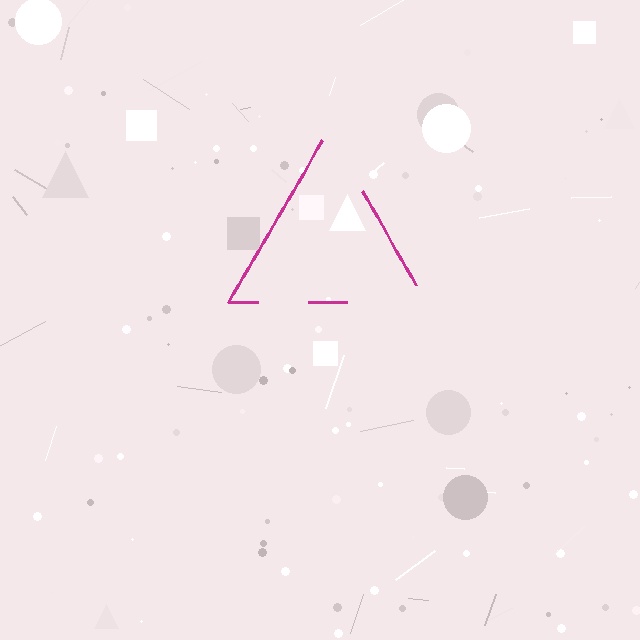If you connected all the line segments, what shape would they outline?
They would outline a triangle.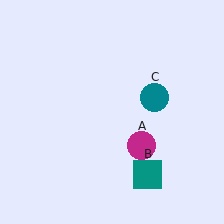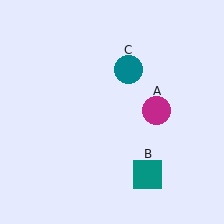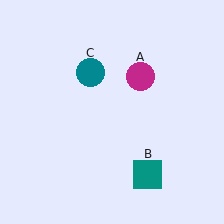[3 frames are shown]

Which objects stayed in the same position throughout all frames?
Teal square (object B) remained stationary.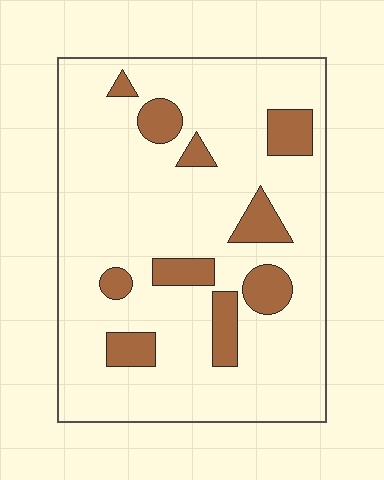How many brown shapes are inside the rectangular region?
10.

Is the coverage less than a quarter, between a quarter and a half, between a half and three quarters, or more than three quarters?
Less than a quarter.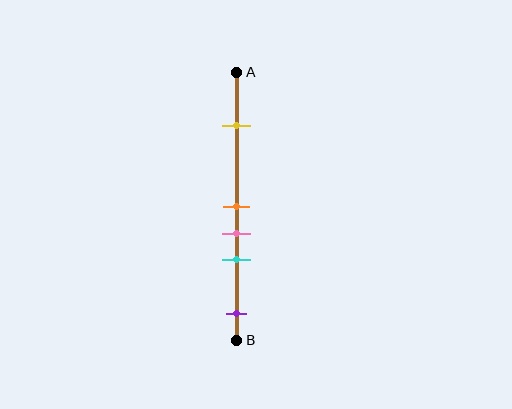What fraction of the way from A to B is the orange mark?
The orange mark is approximately 50% (0.5) of the way from A to B.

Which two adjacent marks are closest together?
The orange and pink marks are the closest adjacent pair.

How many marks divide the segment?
There are 5 marks dividing the segment.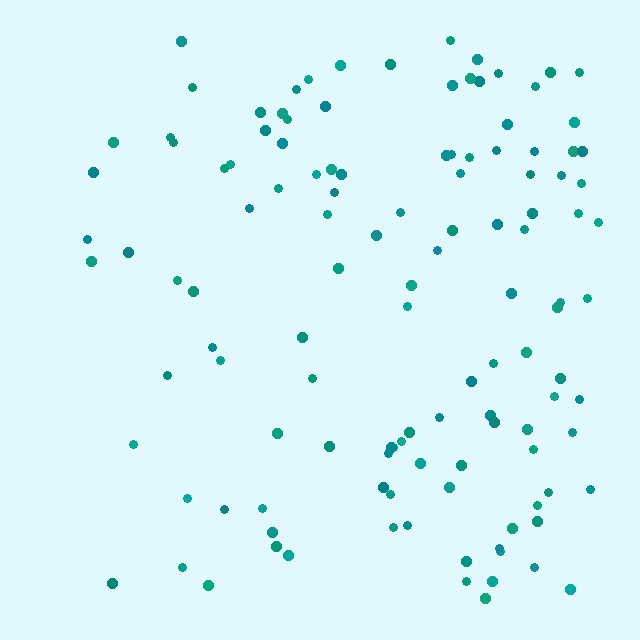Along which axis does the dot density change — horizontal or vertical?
Horizontal.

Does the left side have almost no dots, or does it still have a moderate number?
Still a moderate number, just noticeably fewer than the right.